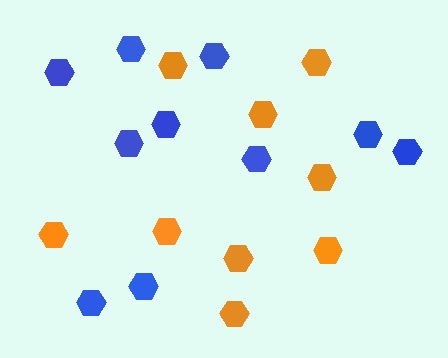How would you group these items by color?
There are 2 groups: one group of orange hexagons (9) and one group of blue hexagons (10).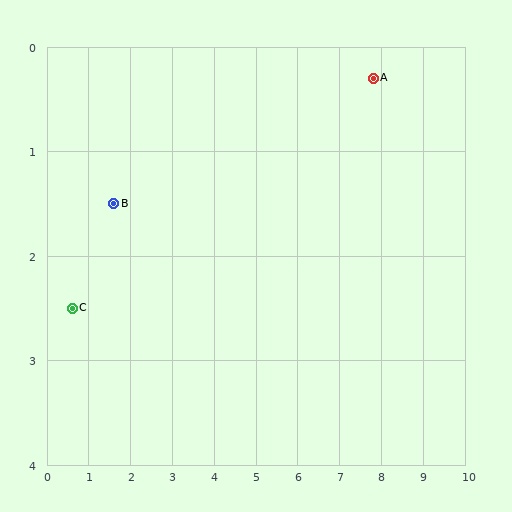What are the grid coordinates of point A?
Point A is at approximately (7.8, 0.3).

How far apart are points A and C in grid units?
Points A and C are about 7.5 grid units apart.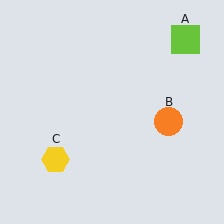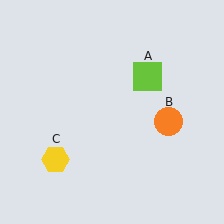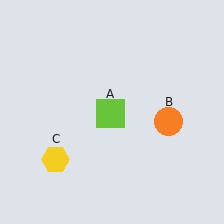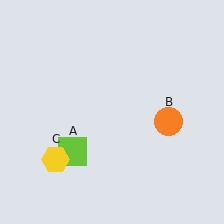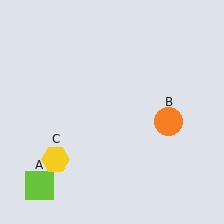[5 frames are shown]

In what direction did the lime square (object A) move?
The lime square (object A) moved down and to the left.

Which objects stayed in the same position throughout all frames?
Orange circle (object B) and yellow hexagon (object C) remained stationary.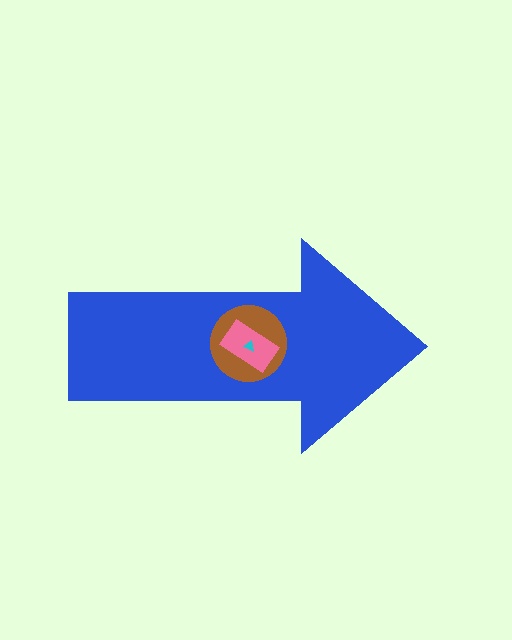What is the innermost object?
The cyan triangle.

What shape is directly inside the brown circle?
The pink rectangle.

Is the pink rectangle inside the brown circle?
Yes.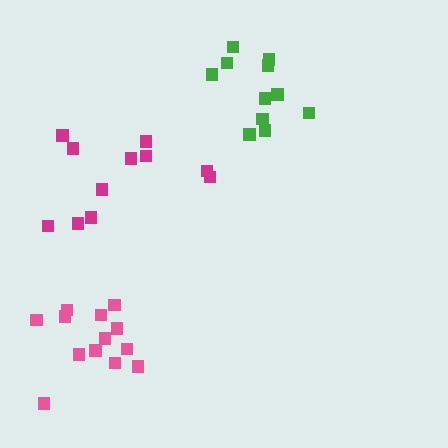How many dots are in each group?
Group 1: 11 dots, Group 2: 13 dots, Group 3: 11 dots (35 total).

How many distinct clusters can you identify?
There are 3 distinct clusters.